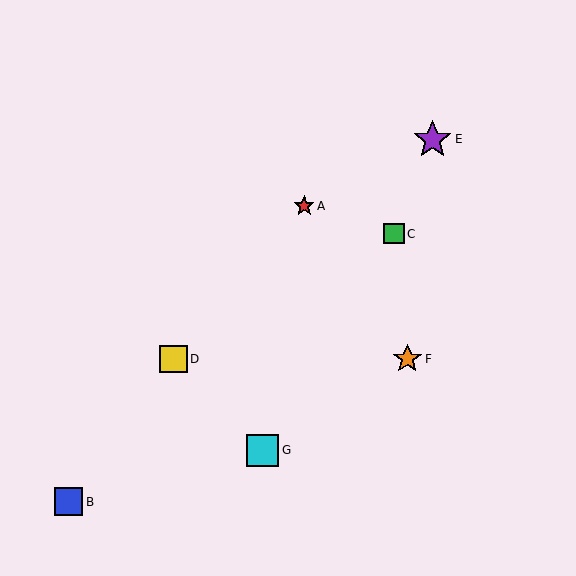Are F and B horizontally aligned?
No, F is at y≈359 and B is at y≈502.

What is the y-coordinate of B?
Object B is at y≈502.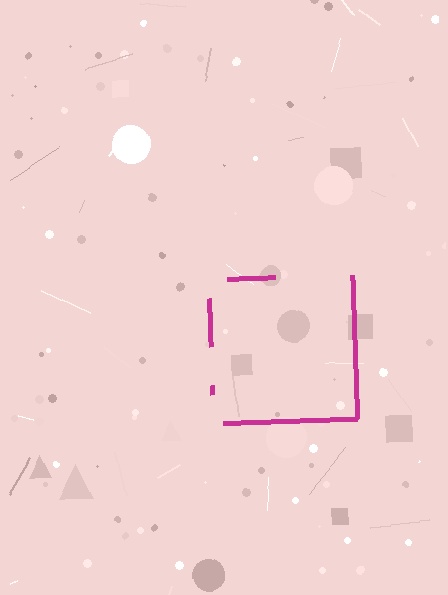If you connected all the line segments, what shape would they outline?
They would outline a square.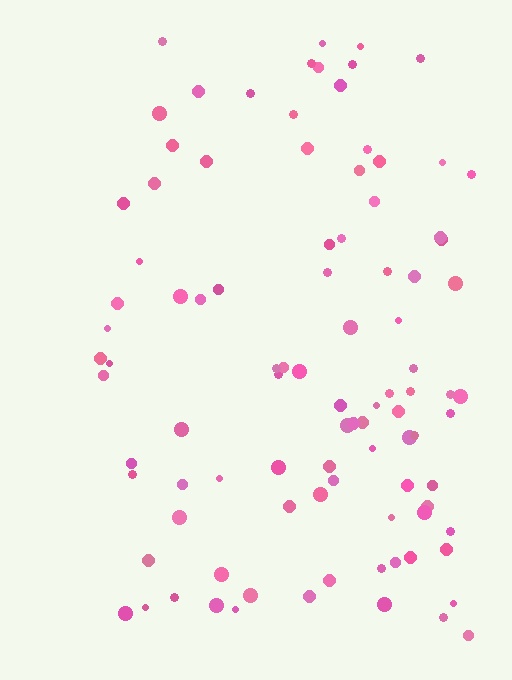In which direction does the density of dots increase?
From left to right, with the right side densest.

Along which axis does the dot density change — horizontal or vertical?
Horizontal.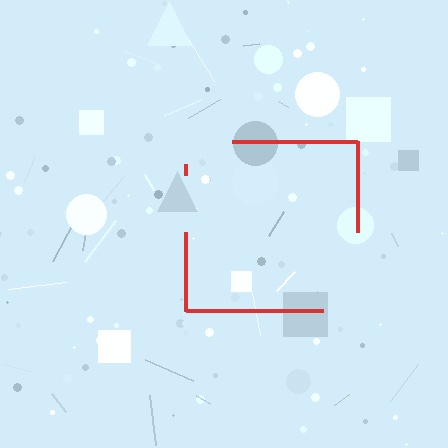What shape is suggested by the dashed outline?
The dashed outline suggests a square.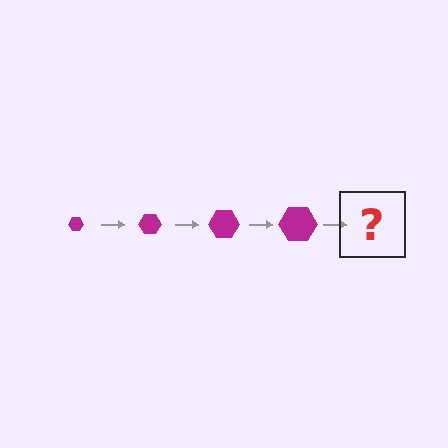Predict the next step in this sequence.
The next step is a magenta hexagon, larger than the previous one.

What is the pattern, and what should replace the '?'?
The pattern is that the hexagon gets progressively larger each step. The '?' should be a magenta hexagon, larger than the previous one.